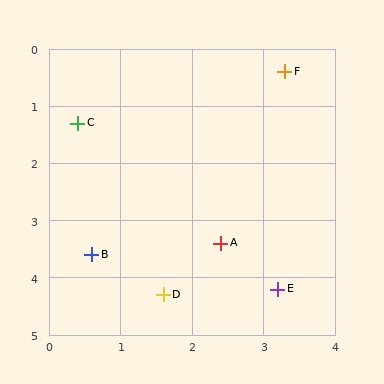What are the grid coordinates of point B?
Point B is at approximately (0.6, 3.6).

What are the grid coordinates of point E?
Point E is at approximately (3.2, 4.2).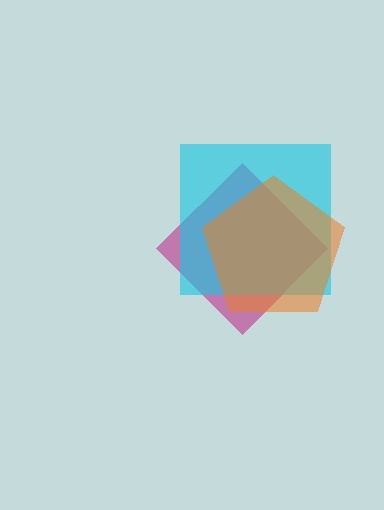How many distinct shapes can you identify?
There are 3 distinct shapes: a magenta diamond, a cyan square, an orange pentagon.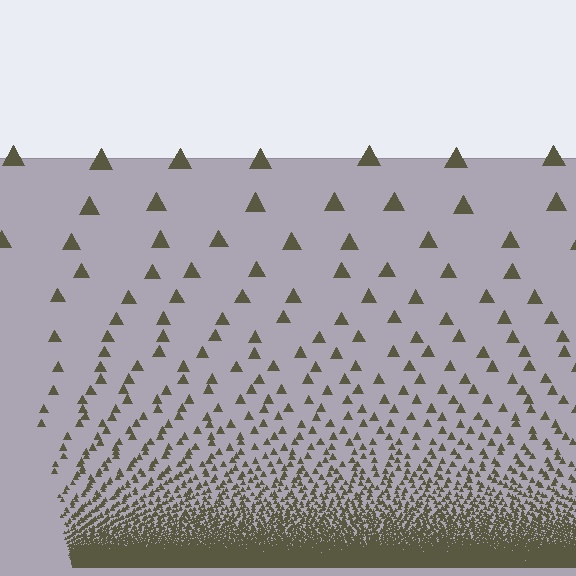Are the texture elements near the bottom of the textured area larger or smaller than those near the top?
Smaller. The gradient is inverted — elements near the bottom are smaller and denser.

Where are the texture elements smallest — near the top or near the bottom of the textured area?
Near the bottom.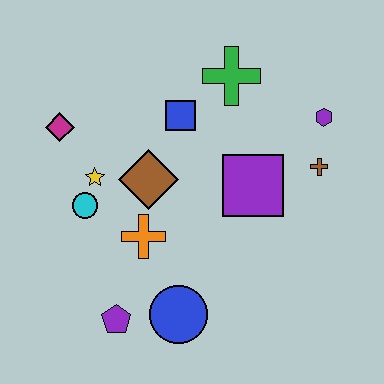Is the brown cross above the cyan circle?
Yes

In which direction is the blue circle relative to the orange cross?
The blue circle is below the orange cross.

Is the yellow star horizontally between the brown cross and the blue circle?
No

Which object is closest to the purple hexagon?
The brown cross is closest to the purple hexagon.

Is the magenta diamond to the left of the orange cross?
Yes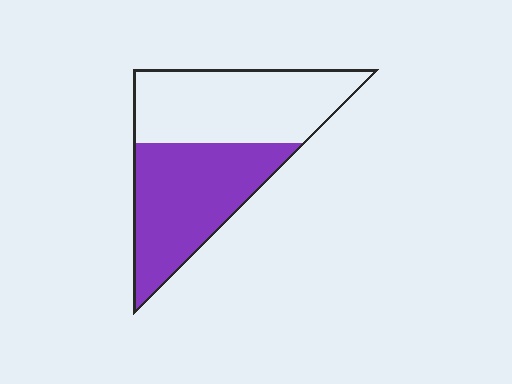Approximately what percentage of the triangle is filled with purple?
Approximately 50%.